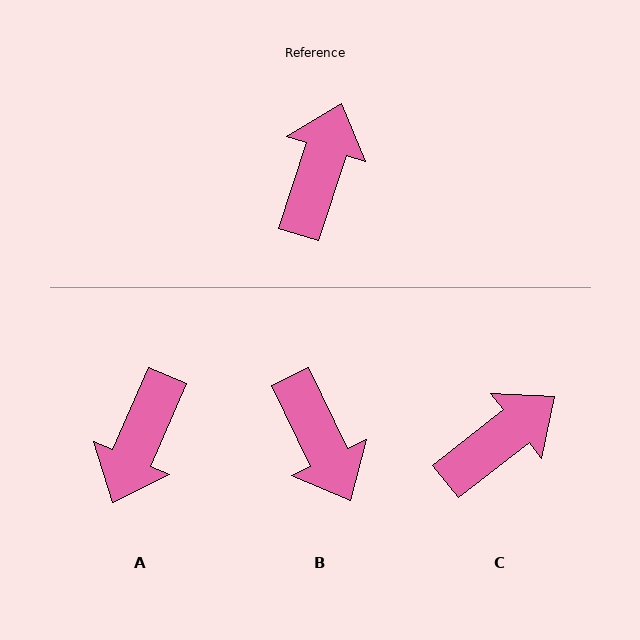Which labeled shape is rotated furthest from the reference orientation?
A, about 175 degrees away.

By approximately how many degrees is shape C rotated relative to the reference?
Approximately 34 degrees clockwise.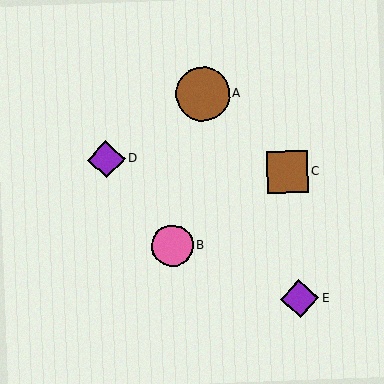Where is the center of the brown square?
The center of the brown square is at (287, 172).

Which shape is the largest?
The brown circle (labeled A) is the largest.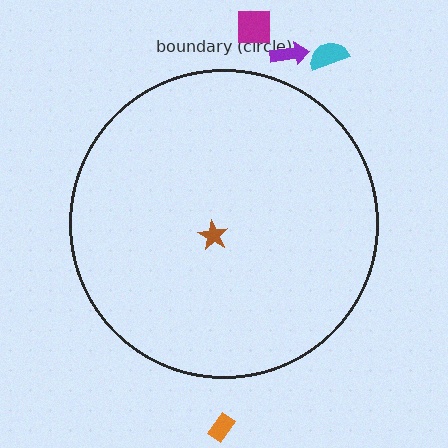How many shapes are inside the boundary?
1 inside, 4 outside.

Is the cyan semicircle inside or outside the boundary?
Outside.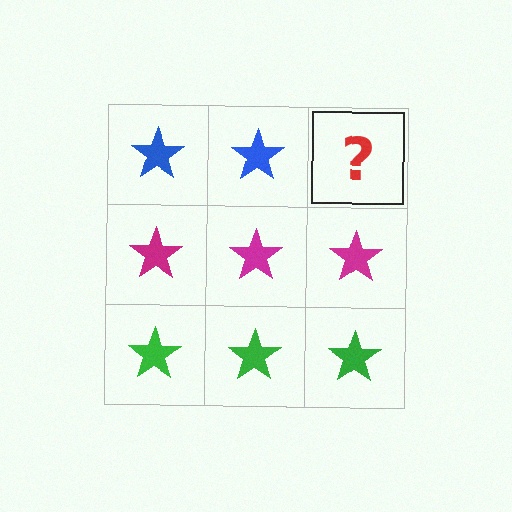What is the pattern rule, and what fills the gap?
The rule is that each row has a consistent color. The gap should be filled with a blue star.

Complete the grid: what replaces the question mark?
The question mark should be replaced with a blue star.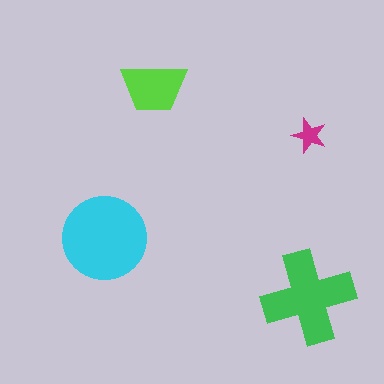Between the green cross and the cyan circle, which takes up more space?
The cyan circle.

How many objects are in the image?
There are 4 objects in the image.